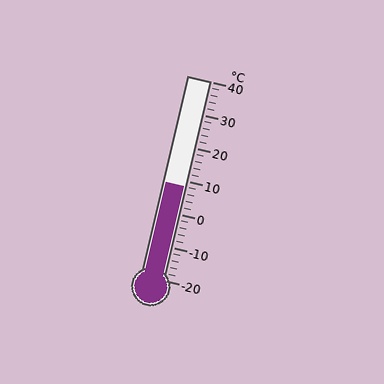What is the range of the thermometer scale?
The thermometer scale ranges from -20°C to 40°C.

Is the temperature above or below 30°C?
The temperature is below 30°C.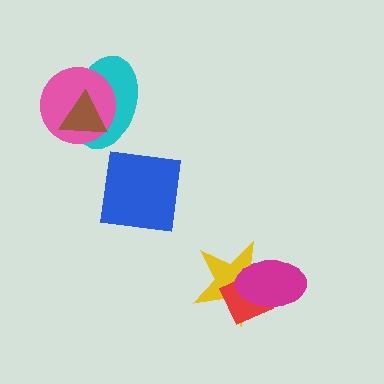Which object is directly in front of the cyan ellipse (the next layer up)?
The pink circle is directly in front of the cyan ellipse.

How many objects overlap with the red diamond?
2 objects overlap with the red diamond.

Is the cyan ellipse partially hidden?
Yes, it is partially covered by another shape.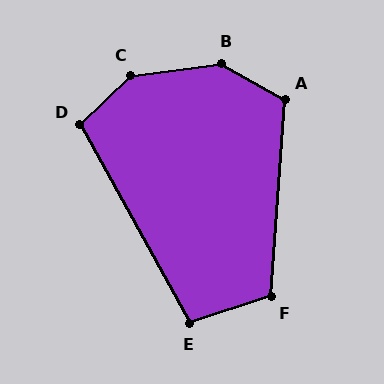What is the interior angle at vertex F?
Approximately 112 degrees (obtuse).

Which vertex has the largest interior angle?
C, at approximately 144 degrees.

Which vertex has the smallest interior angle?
E, at approximately 101 degrees.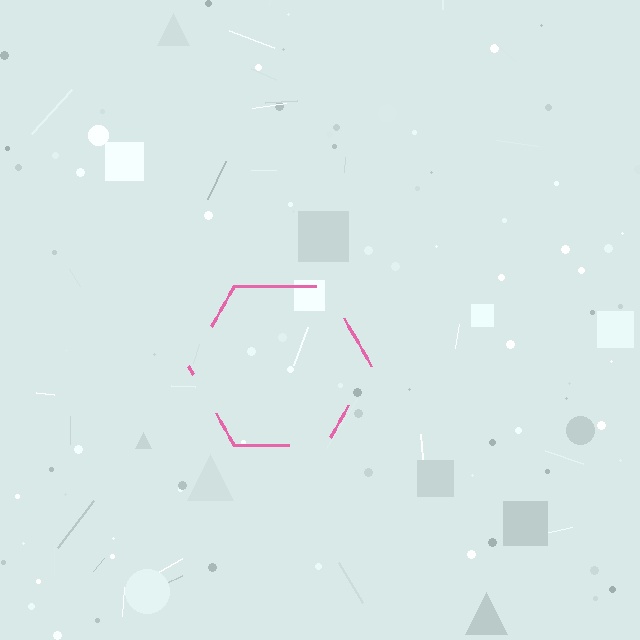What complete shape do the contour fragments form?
The contour fragments form a hexagon.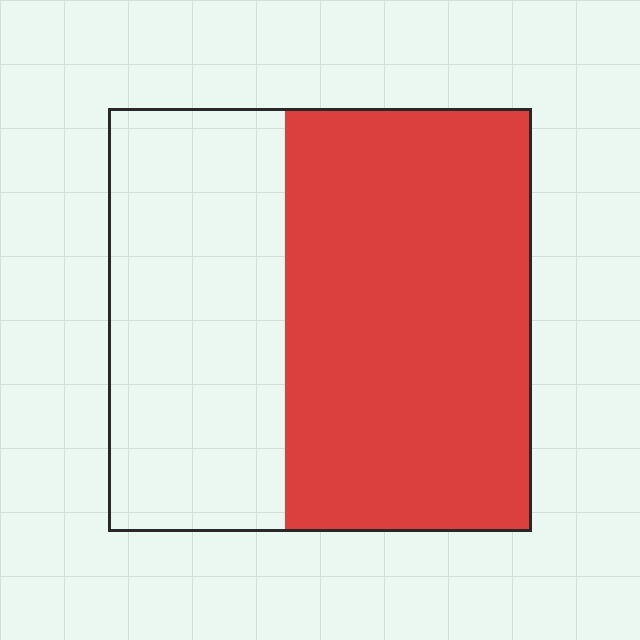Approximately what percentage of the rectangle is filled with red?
Approximately 60%.